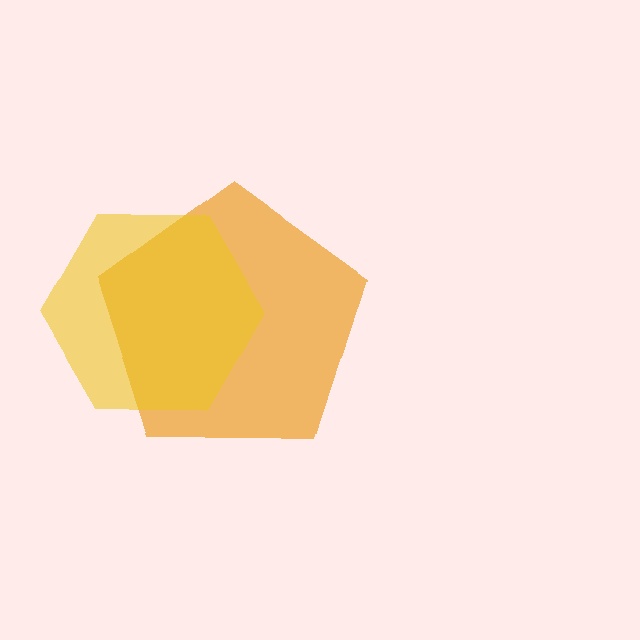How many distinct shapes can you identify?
There are 2 distinct shapes: an orange pentagon, a yellow hexagon.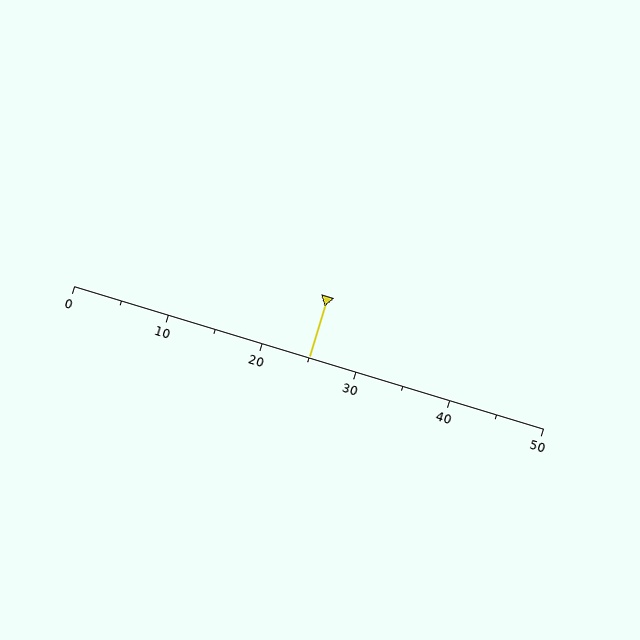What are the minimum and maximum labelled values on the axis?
The axis runs from 0 to 50.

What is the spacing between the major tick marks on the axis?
The major ticks are spaced 10 apart.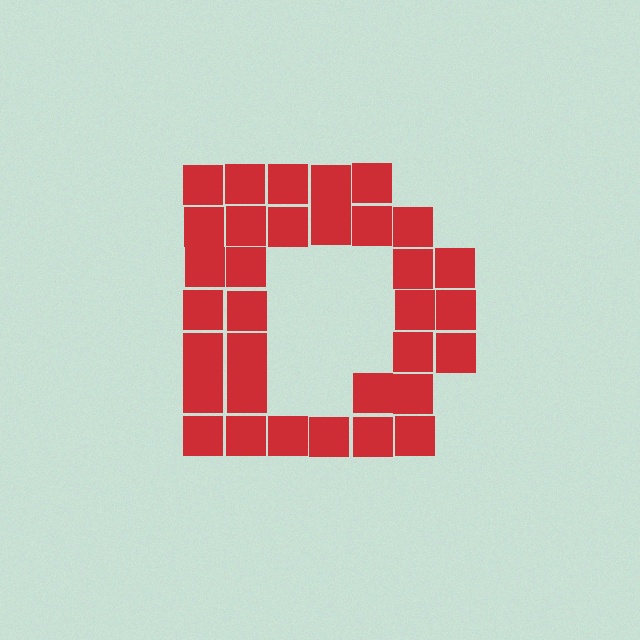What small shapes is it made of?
It is made of small squares.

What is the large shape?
The large shape is the letter D.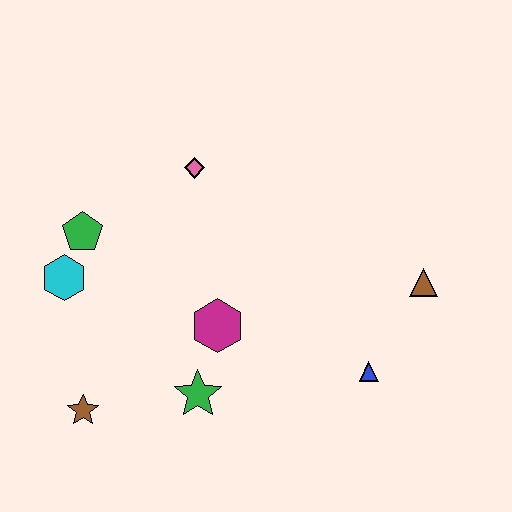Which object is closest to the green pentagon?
The cyan hexagon is closest to the green pentagon.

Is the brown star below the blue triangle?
Yes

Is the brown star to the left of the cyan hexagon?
No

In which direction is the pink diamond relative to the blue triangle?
The pink diamond is above the blue triangle.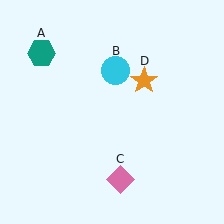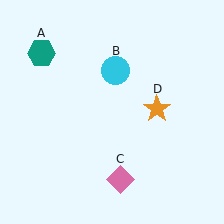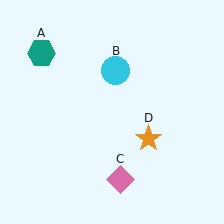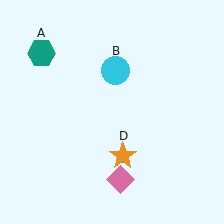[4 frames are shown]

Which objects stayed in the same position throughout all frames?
Teal hexagon (object A) and cyan circle (object B) and pink diamond (object C) remained stationary.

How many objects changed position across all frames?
1 object changed position: orange star (object D).